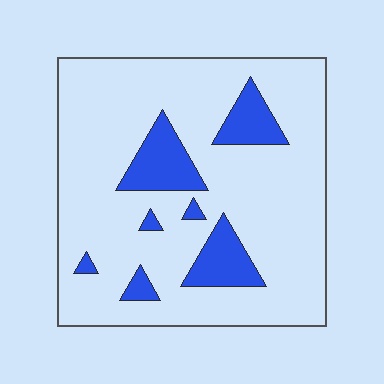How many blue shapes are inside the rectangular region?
7.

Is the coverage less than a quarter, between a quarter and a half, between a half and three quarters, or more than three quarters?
Less than a quarter.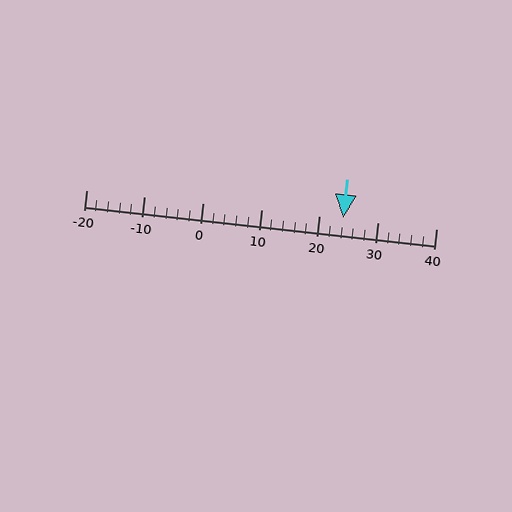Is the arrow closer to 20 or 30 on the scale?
The arrow is closer to 20.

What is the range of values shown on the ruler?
The ruler shows values from -20 to 40.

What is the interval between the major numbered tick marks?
The major tick marks are spaced 10 units apart.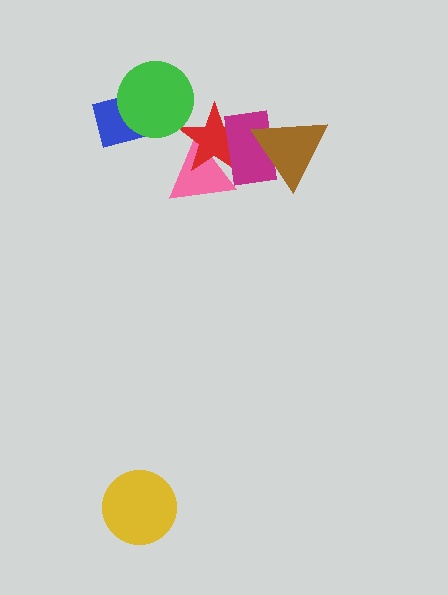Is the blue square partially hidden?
Yes, it is partially covered by another shape.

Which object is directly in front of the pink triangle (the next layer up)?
The red star is directly in front of the pink triangle.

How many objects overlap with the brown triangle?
1 object overlaps with the brown triangle.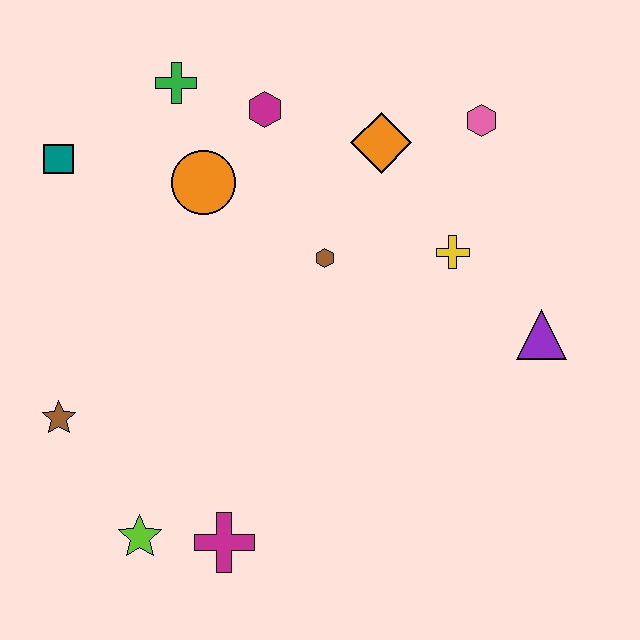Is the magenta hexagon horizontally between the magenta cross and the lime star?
No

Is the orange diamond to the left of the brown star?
No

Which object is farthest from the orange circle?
The purple triangle is farthest from the orange circle.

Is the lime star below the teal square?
Yes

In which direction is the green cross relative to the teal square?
The green cross is to the right of the teal square.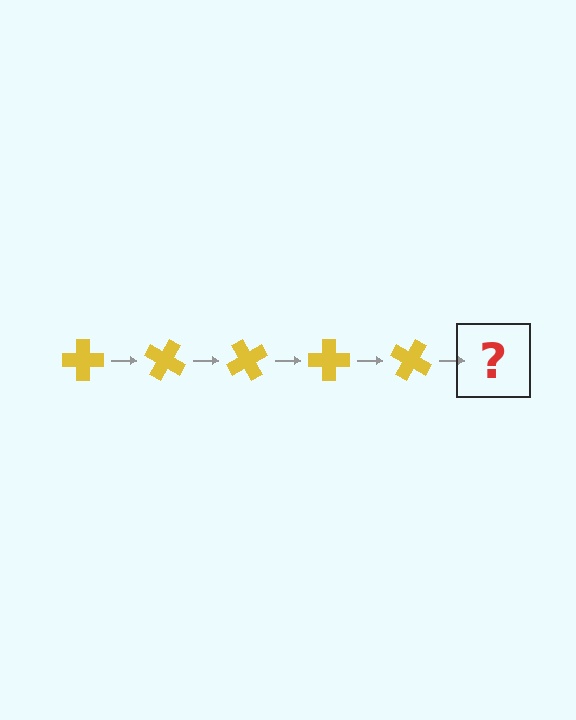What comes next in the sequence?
The next element should be a yellow cross rotated 150 degrees.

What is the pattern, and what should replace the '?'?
The pattern is that the cross rotates 30 degrees each step. The '?' should be a yellow cross rotated 150 degrees.